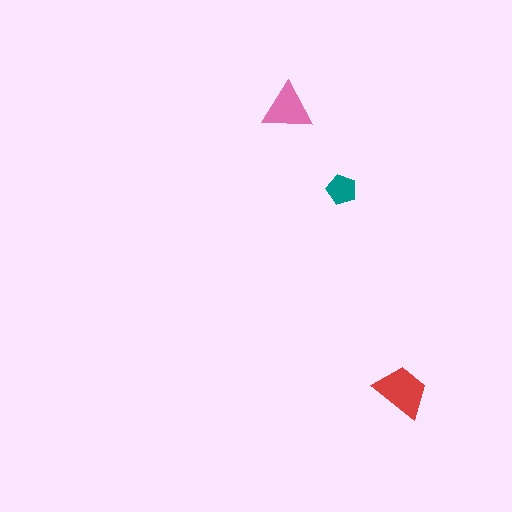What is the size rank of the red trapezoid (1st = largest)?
1st.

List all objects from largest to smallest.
The red trapezoid, the pink triangle, the teal pentagon.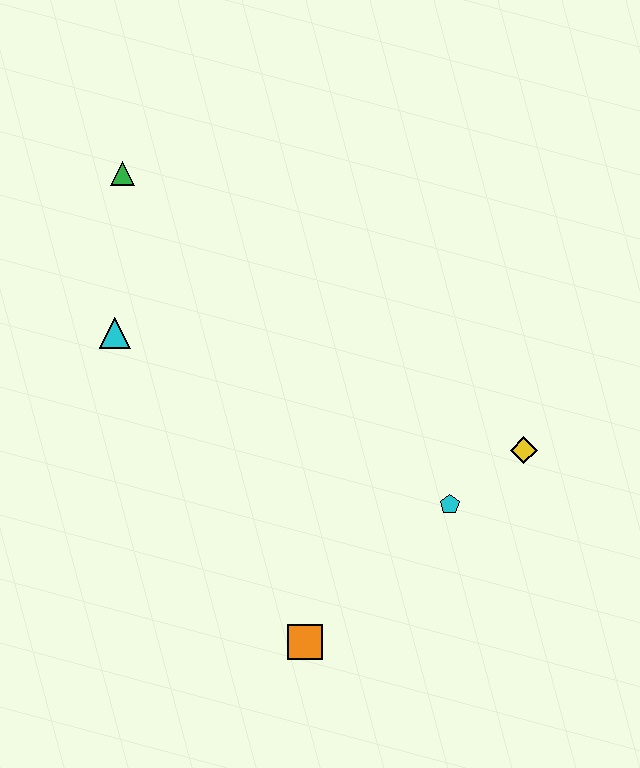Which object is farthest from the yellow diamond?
The green triangle is farthest from the yellow diamond.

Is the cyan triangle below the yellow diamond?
No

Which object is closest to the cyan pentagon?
The yellow diamond is closest to the cyan pentagon.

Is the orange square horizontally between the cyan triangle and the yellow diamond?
Yes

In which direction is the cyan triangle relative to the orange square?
The cyan triangle is above the orange square.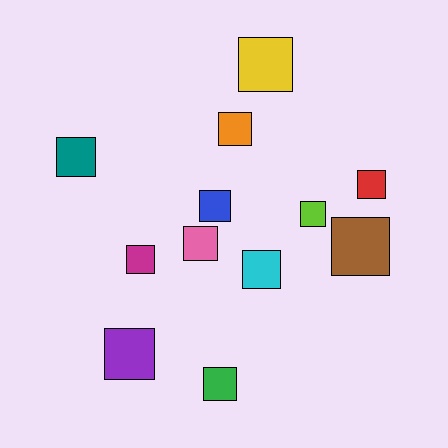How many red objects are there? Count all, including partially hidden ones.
There is 1 red object.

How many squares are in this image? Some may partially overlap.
There are 12 squares.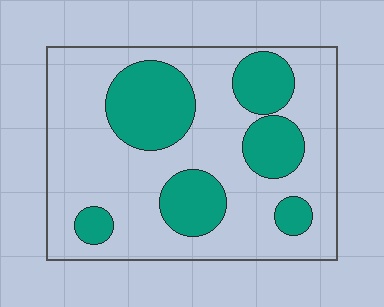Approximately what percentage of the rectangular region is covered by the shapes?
Approximately 30%.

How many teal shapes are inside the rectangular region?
6.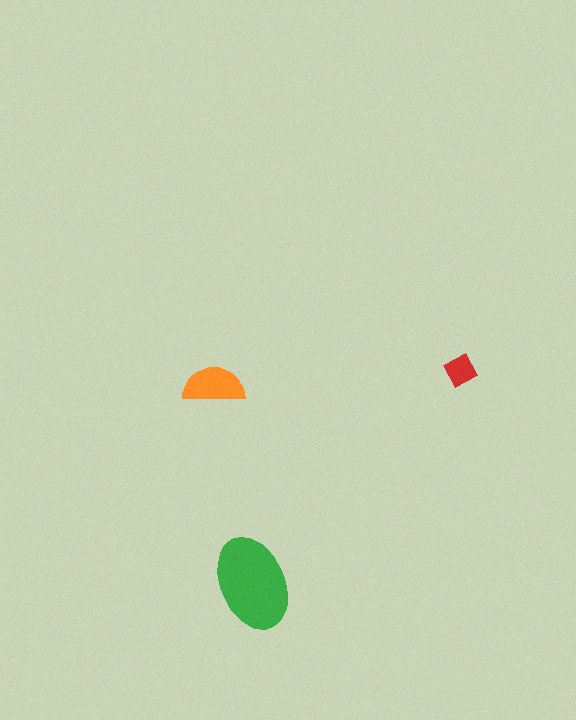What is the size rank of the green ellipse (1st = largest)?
1st.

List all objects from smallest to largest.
The red square, the orange semicircle, the green ellipse.